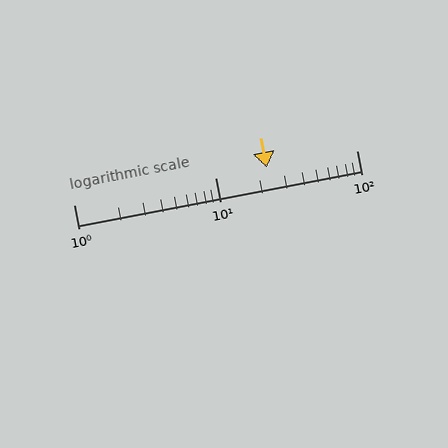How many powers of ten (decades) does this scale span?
The scale spans 2 decades, from 1 to 100.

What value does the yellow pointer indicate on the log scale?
The pointer indicates approximately 23.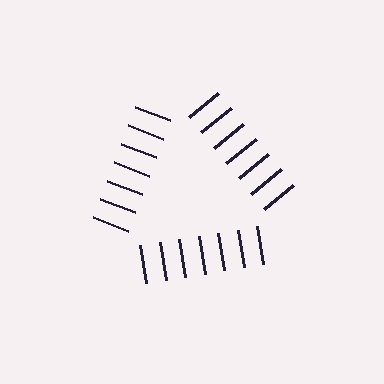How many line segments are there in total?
21 — 7 along each of the 3 edges.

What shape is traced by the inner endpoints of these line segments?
An illusory triangle — the line segments terminate on its edges but no continuous stroke is drawn.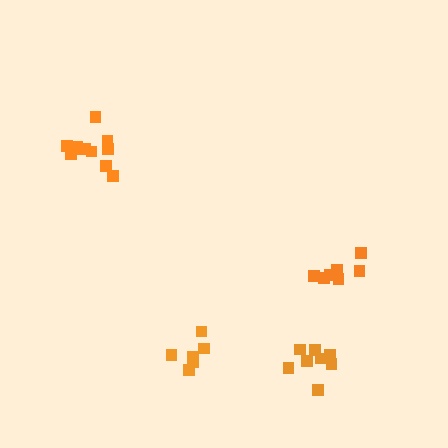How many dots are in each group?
Group 1: 6 dots, Group 2: 11 dots, Group 3: 7 dots, Group 4: 9 dots (33 total).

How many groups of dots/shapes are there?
There are 4 groups.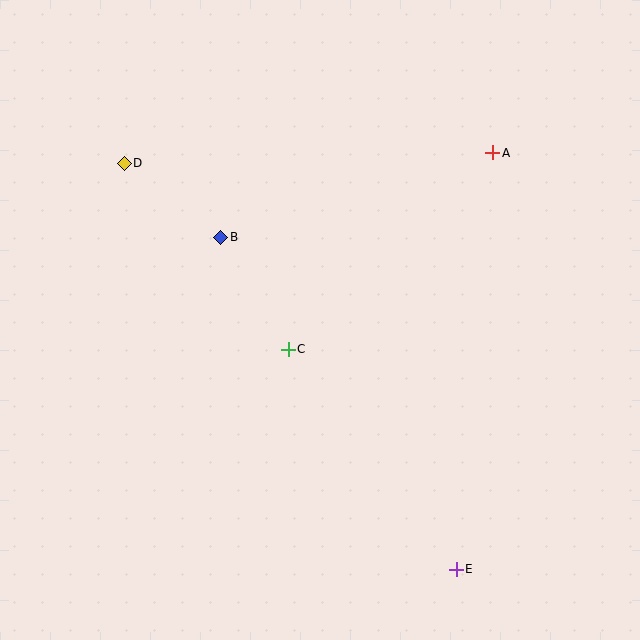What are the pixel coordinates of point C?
Point C is at (288, 349).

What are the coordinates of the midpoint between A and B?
The midpoint between A and B is at (357, 195).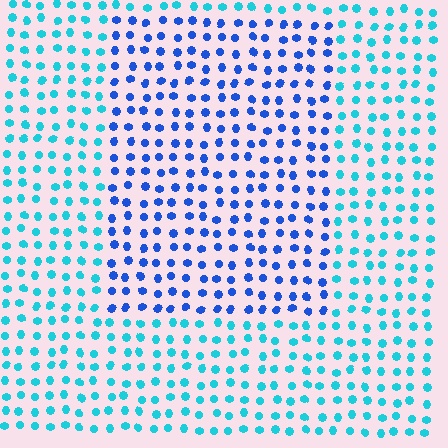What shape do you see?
I see a rectangle.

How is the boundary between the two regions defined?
The boundary is defined purely by a slight shift in hue (about 39 degrees). Spacing, size, and orientation are identical on both sides.